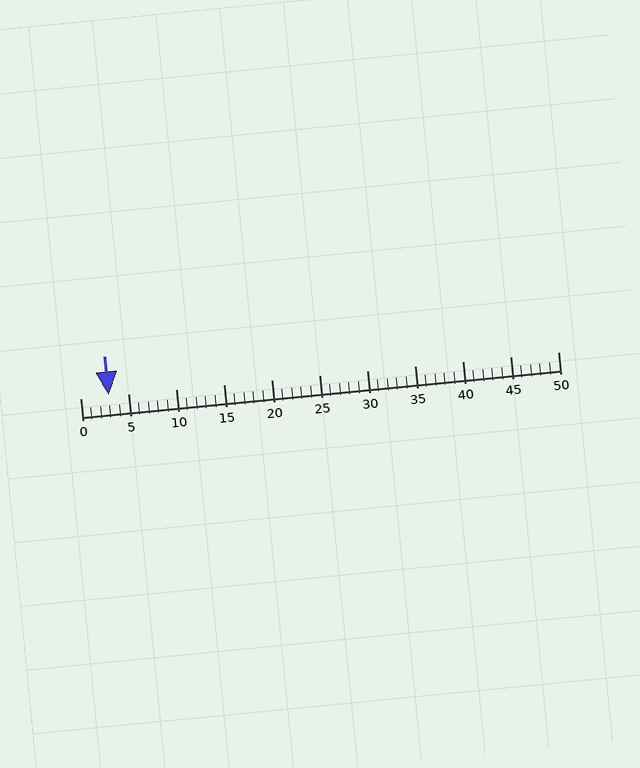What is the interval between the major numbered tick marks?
The major tick marks are spaced 5 units apart.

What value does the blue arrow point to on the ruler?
The blue arrow points to approximately 3.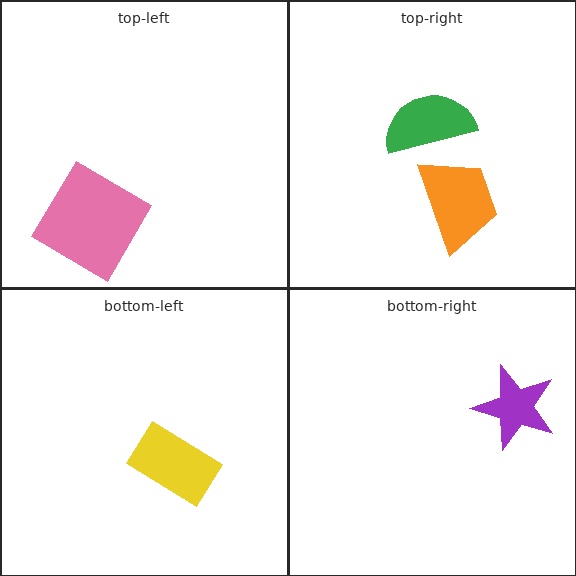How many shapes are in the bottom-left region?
1.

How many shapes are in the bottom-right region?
1.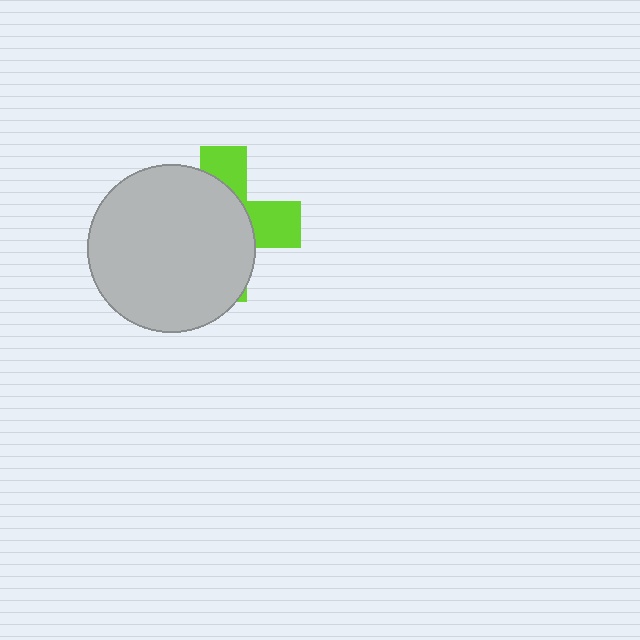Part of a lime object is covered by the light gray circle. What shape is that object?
It is a cross.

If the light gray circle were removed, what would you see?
You would see the complete lime cross.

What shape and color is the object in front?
The object in front is a light gray circle.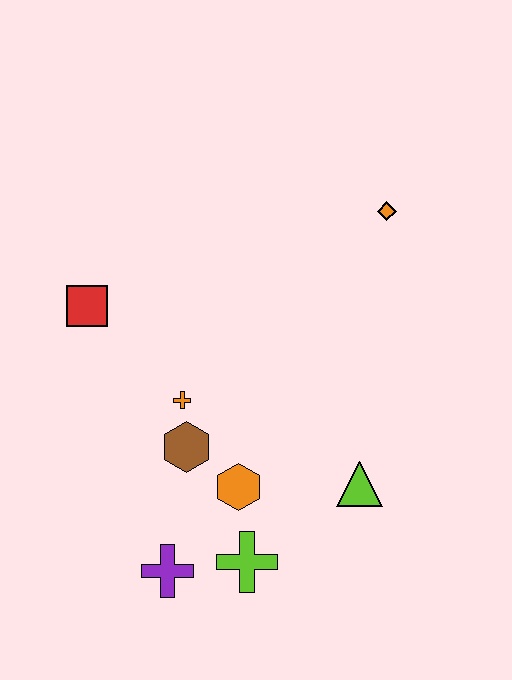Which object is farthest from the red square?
The lime triangle is farthest from the red square.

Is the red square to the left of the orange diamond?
Yes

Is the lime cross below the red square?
Yes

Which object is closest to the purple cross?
The lime cross is closest to the purple cross.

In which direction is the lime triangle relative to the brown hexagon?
The lime triangle is to the right of the brown hexagon.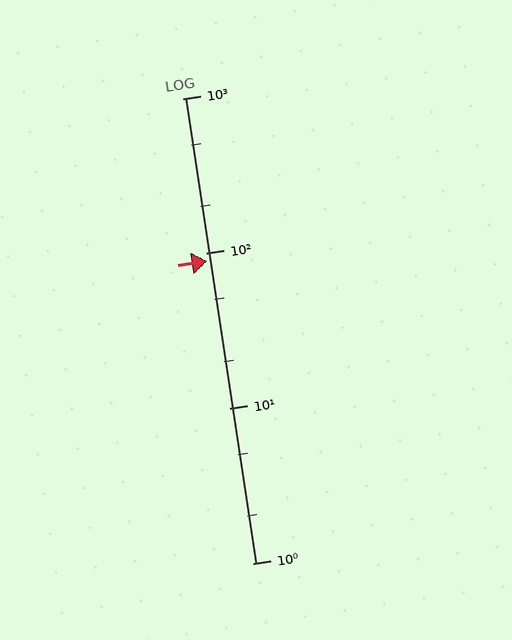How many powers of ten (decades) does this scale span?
The scale spans 3 decades, from 1 to 1000.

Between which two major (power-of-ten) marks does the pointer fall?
The pointer is between 10 and 100.